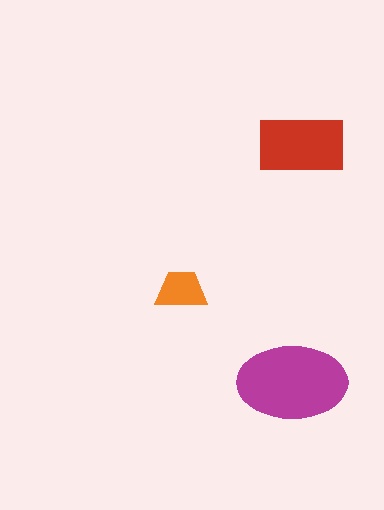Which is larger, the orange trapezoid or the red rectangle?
The red rectangle.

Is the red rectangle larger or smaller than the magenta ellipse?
Smaller.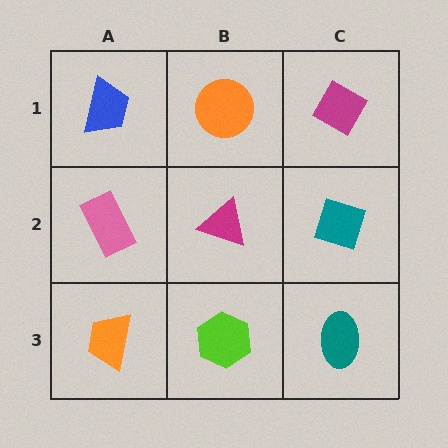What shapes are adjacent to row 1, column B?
A magenta triangle (row 2, column B), a blue trapezoid (row 1, column A), a magenta diamond (row 1, column C).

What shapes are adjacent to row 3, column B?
A magenta triangle (row 2, column B), an orange trapezoid (row 3, column A), a teal ellipse (row 3, column C).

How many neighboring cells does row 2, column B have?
4.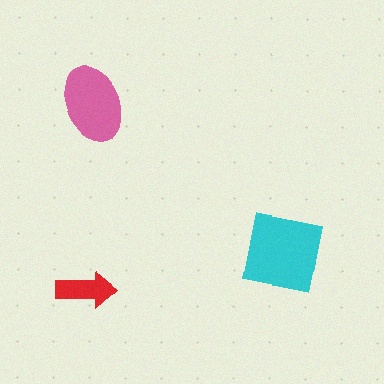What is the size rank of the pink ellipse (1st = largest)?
2nd.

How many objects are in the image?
There are 3 objects in the image.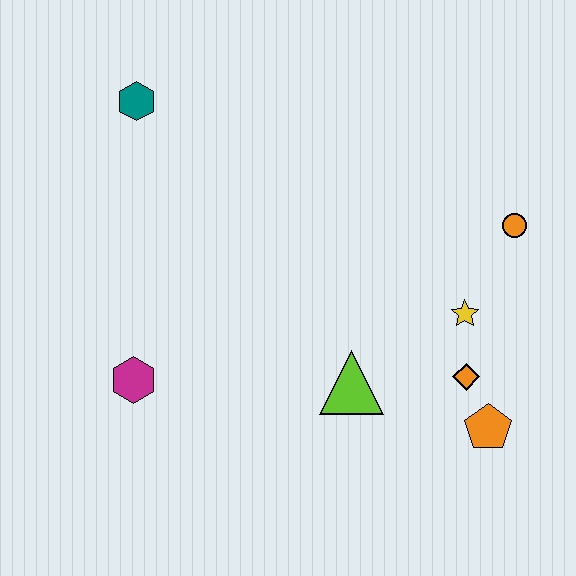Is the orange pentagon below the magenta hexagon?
Yes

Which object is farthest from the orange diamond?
The teal hexagon is farthest from the orange diamond.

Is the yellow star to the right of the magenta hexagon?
Yes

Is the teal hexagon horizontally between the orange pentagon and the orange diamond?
No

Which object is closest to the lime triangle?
The orange diamond is closest to the lime triangle.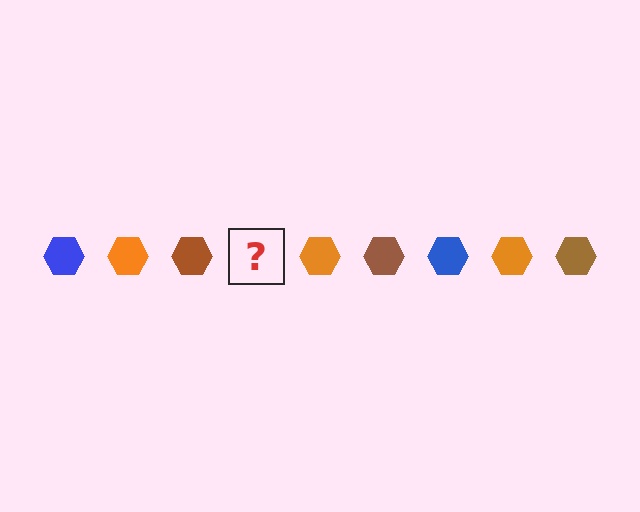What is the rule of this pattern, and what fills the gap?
The rule is that the pattern cycles through blue, orange, brown hexagons. The gap should be filled with a blue hexagon.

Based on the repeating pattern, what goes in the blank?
The blank should be a blue hexagon.